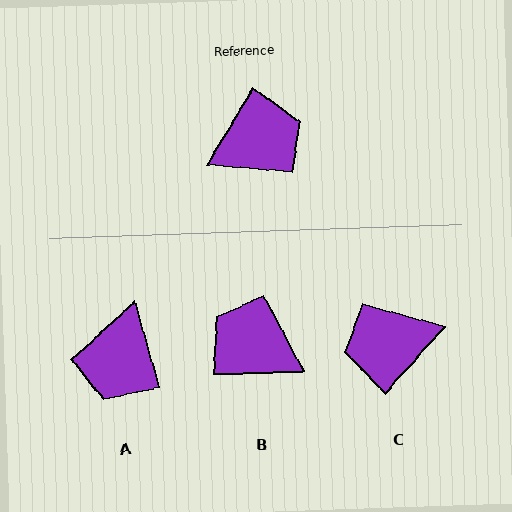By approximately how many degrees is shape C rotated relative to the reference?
Approximately 170 degrees counter-clockwise.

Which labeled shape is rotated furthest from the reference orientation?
C, about 170 degrees away.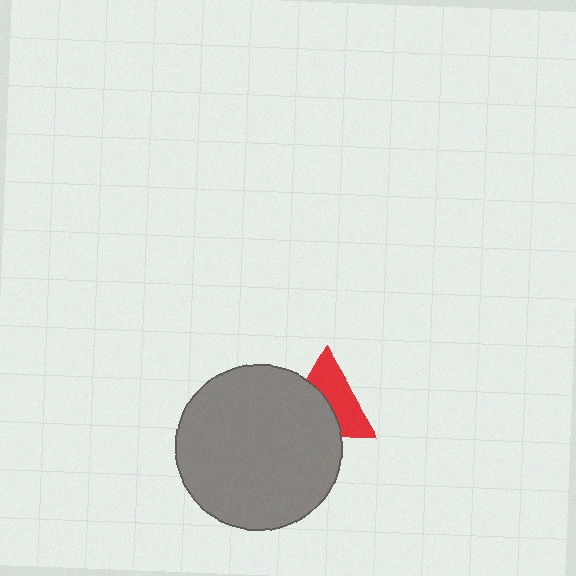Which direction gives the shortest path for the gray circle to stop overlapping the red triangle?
Moving toward the lower-left gives the shortest separation.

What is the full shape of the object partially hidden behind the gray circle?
The partially hidden object is a red triangle.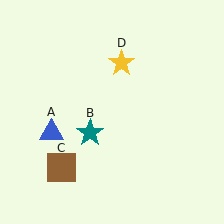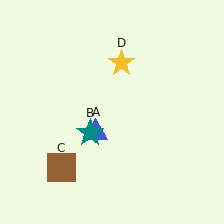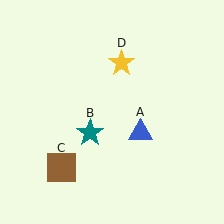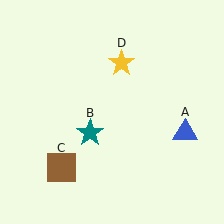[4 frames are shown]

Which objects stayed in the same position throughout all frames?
Teal star (object B) and brown square (object C) and yellow star (object D) remained stationary.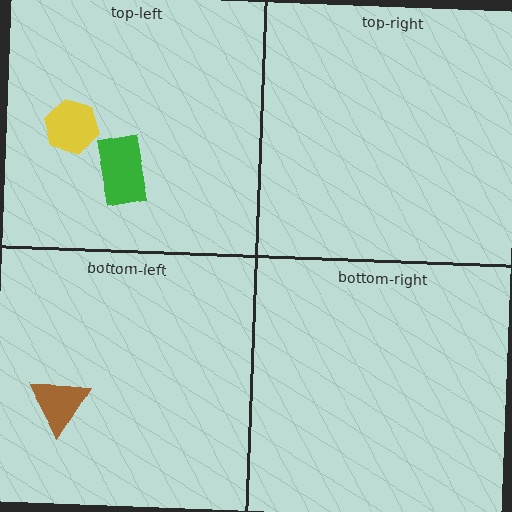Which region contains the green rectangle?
The top-left region.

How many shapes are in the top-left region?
2.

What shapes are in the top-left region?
The yellow hexagon, the green rectangle.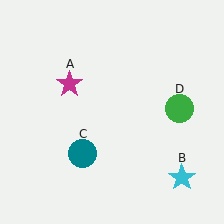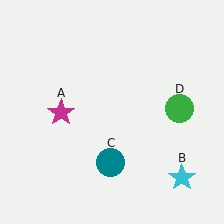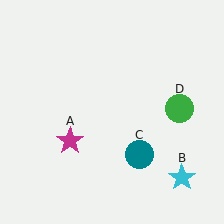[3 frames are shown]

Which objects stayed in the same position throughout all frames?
Cyan star (object B) and green circle (object D) remained stationary.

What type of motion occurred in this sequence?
The magenta star (object A), teal circle (object C) rotated counterclockwise around the center of the scene.